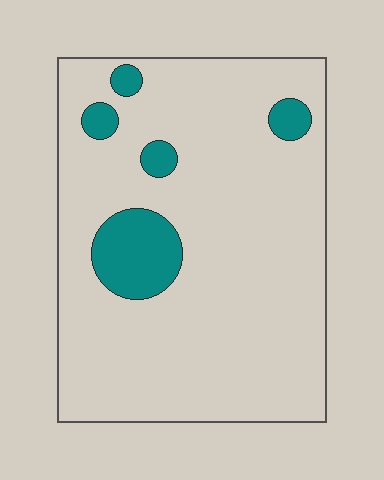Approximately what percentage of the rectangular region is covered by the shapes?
Approximately 10%.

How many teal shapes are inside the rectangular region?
5.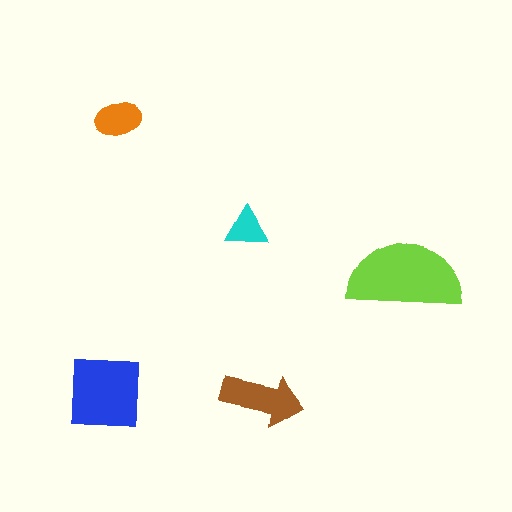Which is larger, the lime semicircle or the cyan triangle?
The lime semicircle.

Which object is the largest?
The lime semicircle.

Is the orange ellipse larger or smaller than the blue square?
Smaller.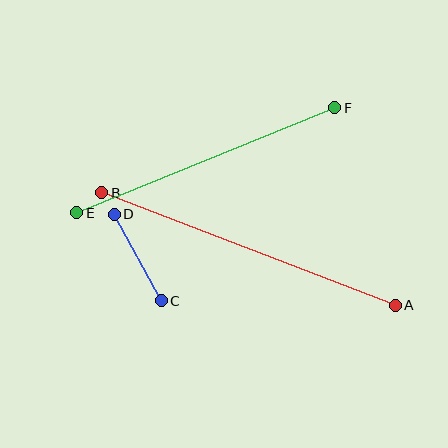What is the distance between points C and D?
The distance is approximately 99 pixels.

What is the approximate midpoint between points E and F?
The midpoint is at approximately (206, 160) pixels.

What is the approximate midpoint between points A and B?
The midpoint is at approximately (249, 249) pixels.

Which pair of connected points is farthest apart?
Points A and B are farthest apart.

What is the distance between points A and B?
The distance is approximately 315 pixels.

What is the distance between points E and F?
The distance is approximately 279 pixels.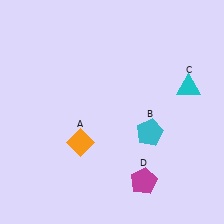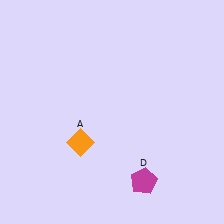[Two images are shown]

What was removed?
The cyan pentagon (B), the cyan triangle (C) were removed in Image 2.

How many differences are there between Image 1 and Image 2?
There are 2 differences between the two images.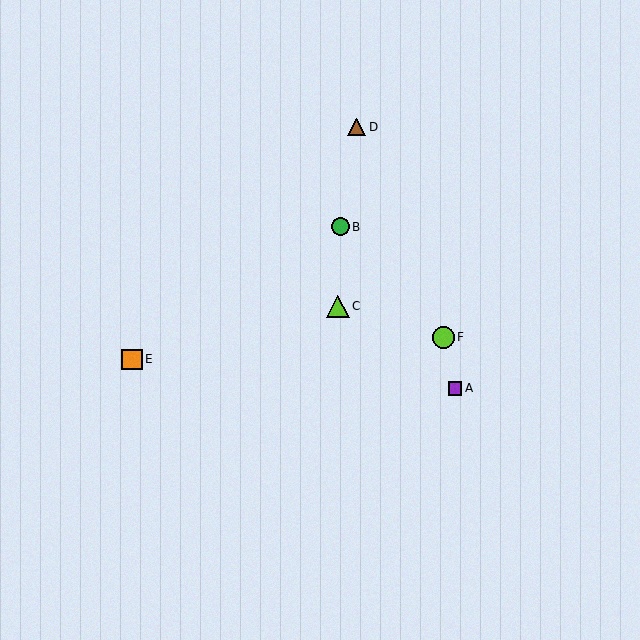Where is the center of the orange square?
The center of the orange square is at (132, 359).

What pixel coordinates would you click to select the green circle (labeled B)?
Click at (340, 227) to select the green circle B.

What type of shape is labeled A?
Shape A is a purple square.